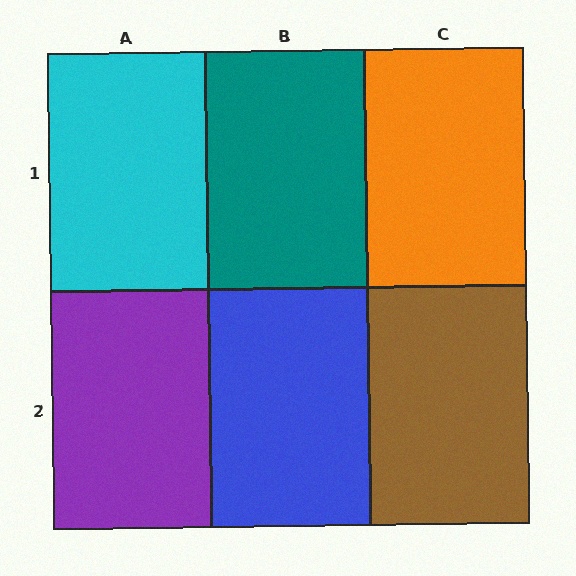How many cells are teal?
1 cell is teal.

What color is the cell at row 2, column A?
Purple.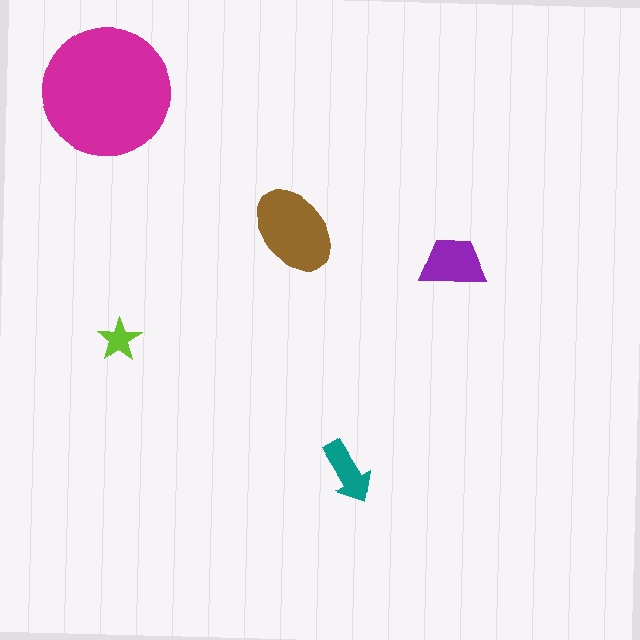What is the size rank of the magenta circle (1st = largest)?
1st.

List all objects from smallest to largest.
The lime star, the teal arrow, the purple trapezoid, the brown ellipse, the magenta circle.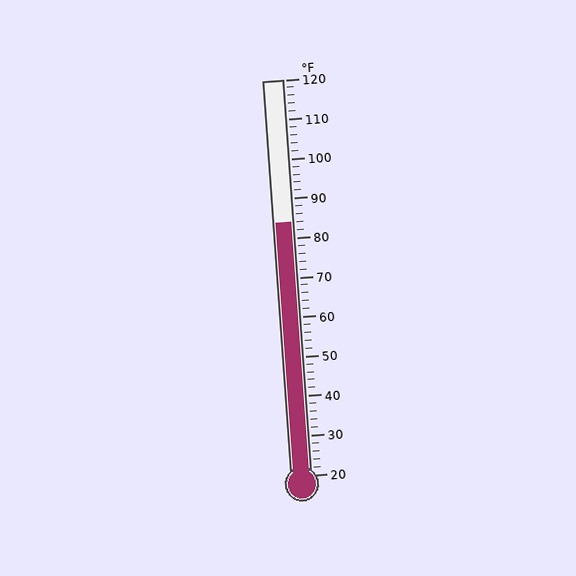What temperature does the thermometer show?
The thermometer shows approximately 84°F.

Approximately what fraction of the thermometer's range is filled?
The thermometer is filled to approximately 65% of its range.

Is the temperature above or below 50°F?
The temperature is above 50°F.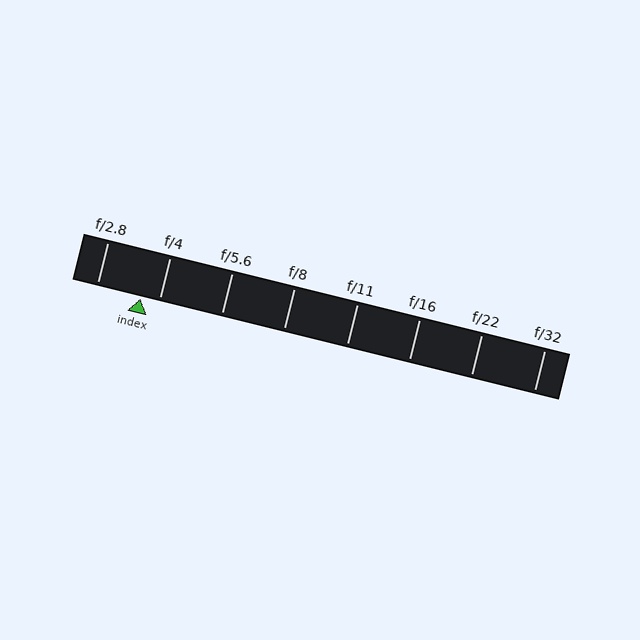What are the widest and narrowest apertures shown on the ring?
The widest aperture shown is f/2.8 and the narrowest is f/32.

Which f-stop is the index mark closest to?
The index mark is closest to f/4.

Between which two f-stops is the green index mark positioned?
The index mark is between f/2.8 and f/4.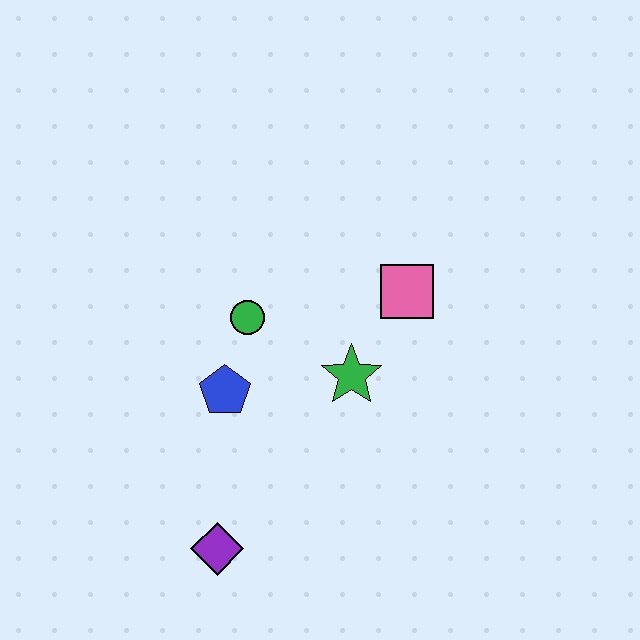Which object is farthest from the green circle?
The purple diamond is farthest from the green circle.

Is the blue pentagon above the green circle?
No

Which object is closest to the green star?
The pink square is closest to the green star.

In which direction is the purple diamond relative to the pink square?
The purple diamond is below the pink square.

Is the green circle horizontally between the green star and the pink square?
No